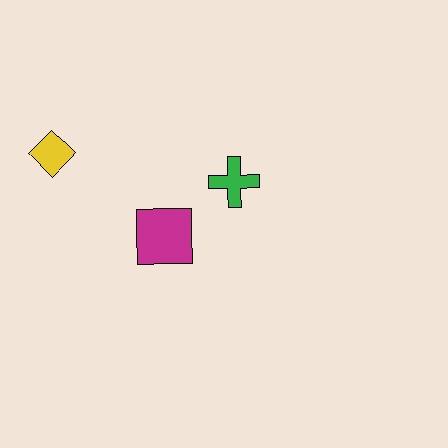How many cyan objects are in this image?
There are no cyan objects.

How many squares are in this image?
There is 1 square.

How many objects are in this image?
There are 3 objects.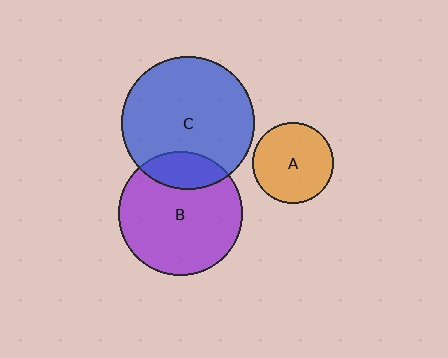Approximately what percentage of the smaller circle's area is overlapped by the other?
Approximately 20%.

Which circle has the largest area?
Circle C (blue).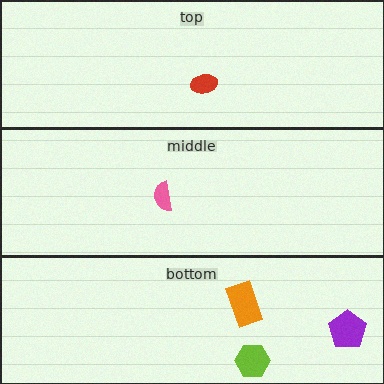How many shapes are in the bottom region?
3.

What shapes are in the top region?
The red ellipse.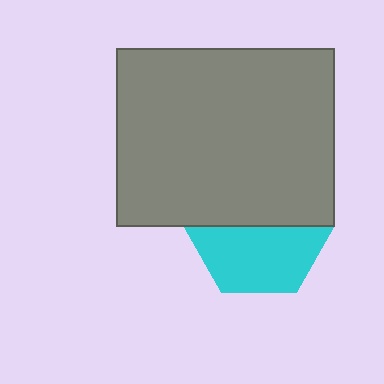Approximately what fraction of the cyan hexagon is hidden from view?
Roughly 49% of the cyan hexagon is hidden behind the gray rectangle.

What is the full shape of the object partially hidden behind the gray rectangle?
The partially hidden object is a cyan hexagon.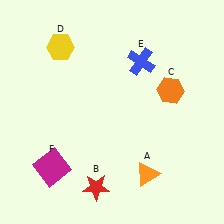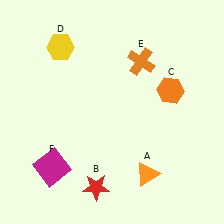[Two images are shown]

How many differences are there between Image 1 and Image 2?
There is 1 difference between the two images.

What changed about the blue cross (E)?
In Image 1, E is blue. In Image 2, it changed to orange.